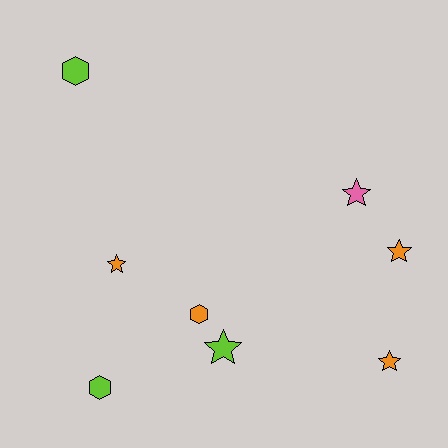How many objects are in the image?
There are 8 objects.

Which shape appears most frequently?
Star, with 5 objects.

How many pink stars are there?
There is 1 pink star.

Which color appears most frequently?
Orange, with 4 objects.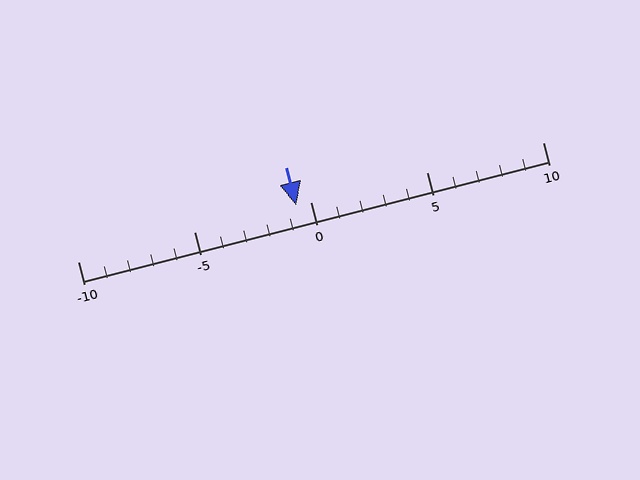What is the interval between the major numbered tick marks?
The major tick marks are spaced 5 units apart.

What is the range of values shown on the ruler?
The ruler shows values from -10 to 10.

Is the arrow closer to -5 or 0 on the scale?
The arrow is closer to 0.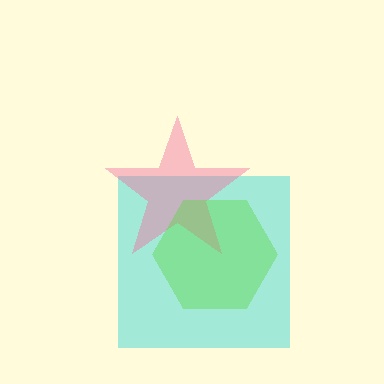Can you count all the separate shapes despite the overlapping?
Yes, there are 3 separate shapes.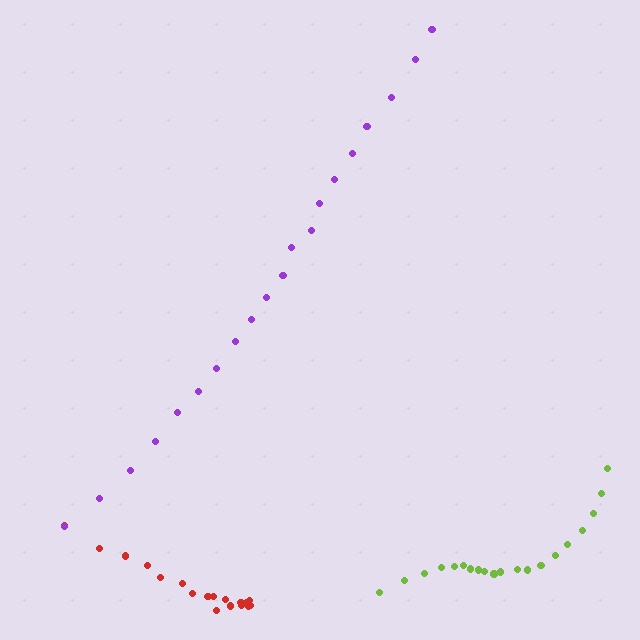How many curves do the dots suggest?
There are 3 distinct paths.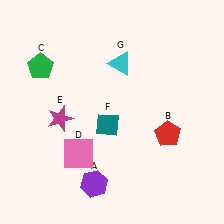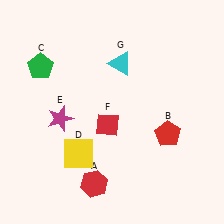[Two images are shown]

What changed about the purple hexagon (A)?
In Image 1, A is purple. In Image 2, it changed to red.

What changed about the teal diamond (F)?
In Image 1, F is teal. In Image 2, it changed to red.